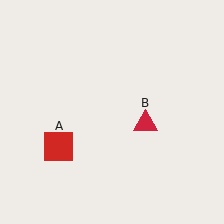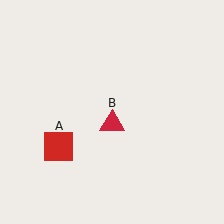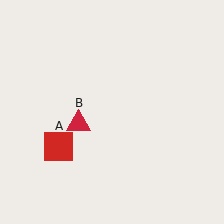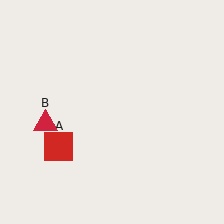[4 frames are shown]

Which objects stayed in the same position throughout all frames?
Red square (object A) remained stationary.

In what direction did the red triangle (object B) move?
The red triangle (object B) moved left.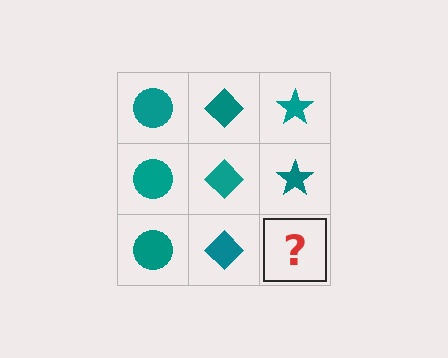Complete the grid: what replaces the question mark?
The question mark should be replaced with a teal star.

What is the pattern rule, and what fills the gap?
The rule is that each column has a consistent shape. The gap should be filled with a teal star.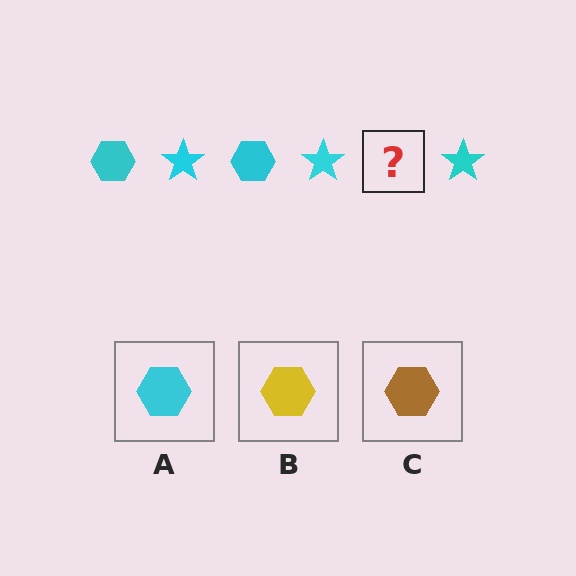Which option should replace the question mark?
Option A.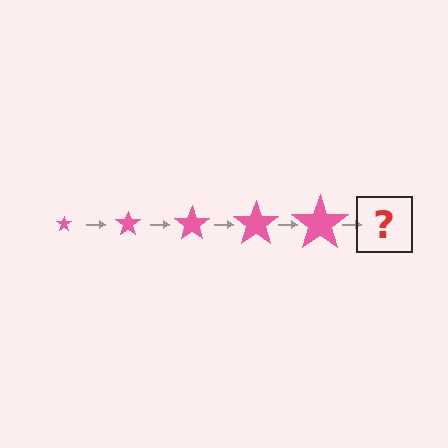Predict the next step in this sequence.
The next step is a pink star, larger than the previous one.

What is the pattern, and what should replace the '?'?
The pattern is that the star gets progressively larger each step. The '?' should be a pink star, larger than the previous one.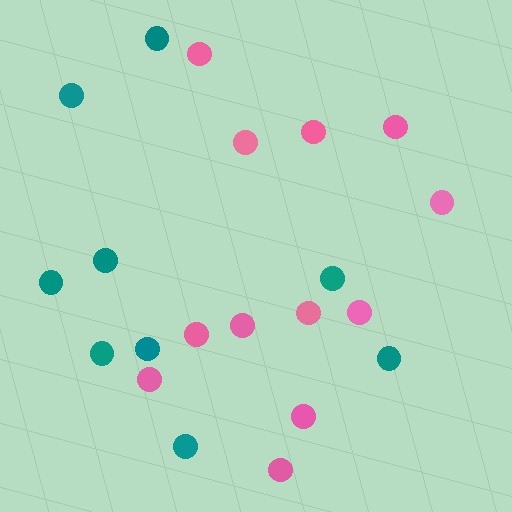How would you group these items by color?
There are 2 groups: one group of pink circles (12) and one group of teal circles (9).